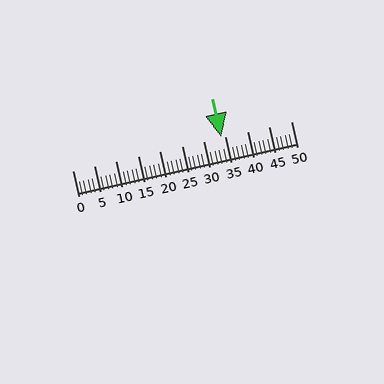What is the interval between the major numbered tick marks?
The major tick marks are spaced 5 units apart.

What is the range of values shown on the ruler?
The ruler shows values from 0 to 50.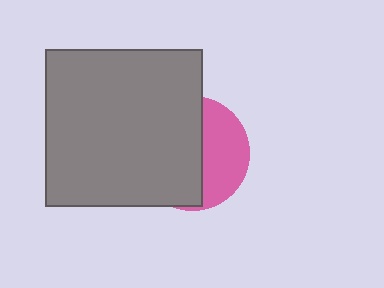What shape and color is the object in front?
The object in front is a gray square.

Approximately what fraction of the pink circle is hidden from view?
Roughly 61% of the pink circle is hidden behind the gray square.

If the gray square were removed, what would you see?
You would see the complete pink circle.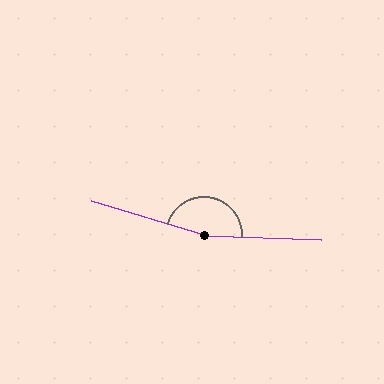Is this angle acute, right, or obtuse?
It is obtuse.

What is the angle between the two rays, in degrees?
Approximately 165 degrees.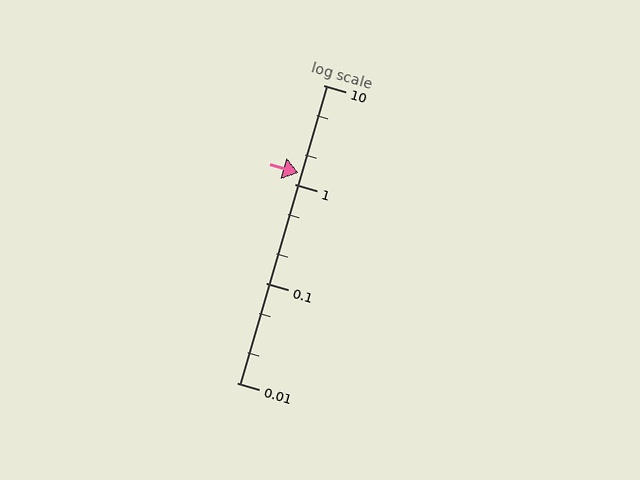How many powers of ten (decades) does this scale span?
The scale spans 3 decades, from 0.01 to 10.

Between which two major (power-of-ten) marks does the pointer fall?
The pointer is between 1 and 10.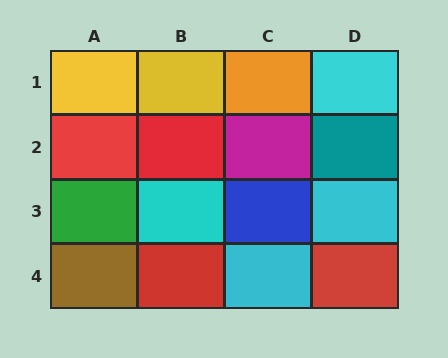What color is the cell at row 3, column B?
Cyan.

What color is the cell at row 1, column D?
Cyan.